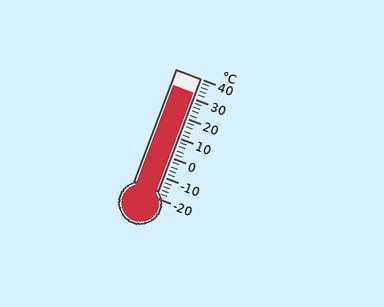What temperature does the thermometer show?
The thermometer shows approximately 32°C.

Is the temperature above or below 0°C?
The temperature is above 0°C.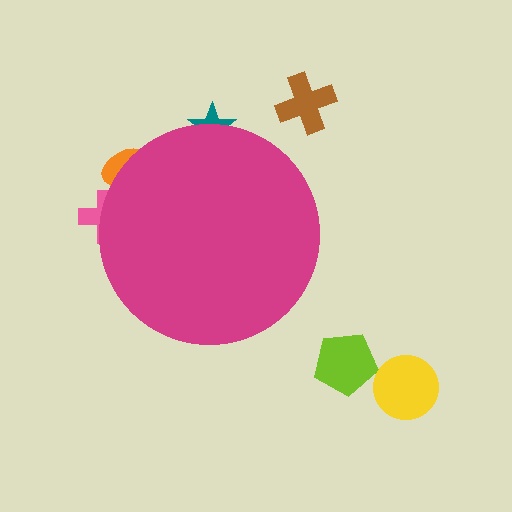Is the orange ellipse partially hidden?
Yes, the orange ellipse is partially hidden behind the magenta circle.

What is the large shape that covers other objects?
A magenta circle.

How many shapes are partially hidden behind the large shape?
3 shapes are partially hidden.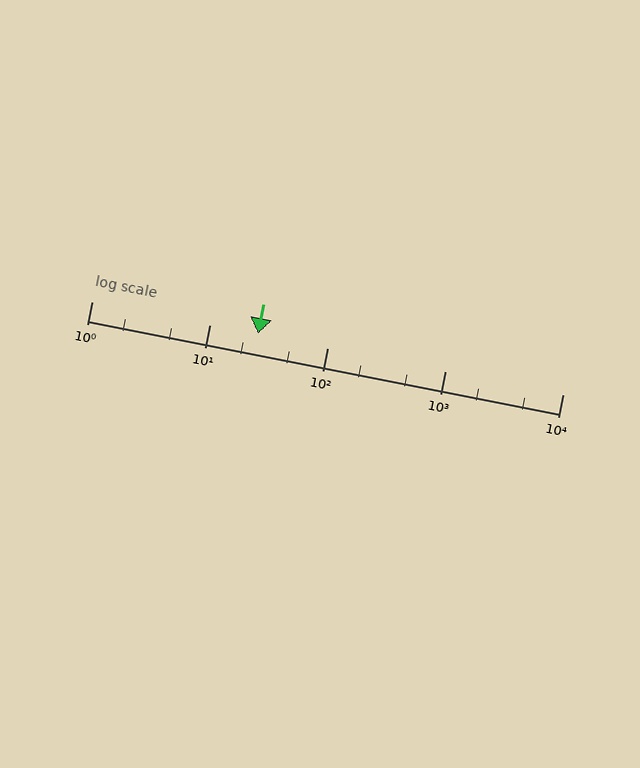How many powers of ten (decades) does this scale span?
The scale spans 4 decades, from 1 to 10000.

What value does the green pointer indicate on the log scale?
The pointer indicates approximately 26.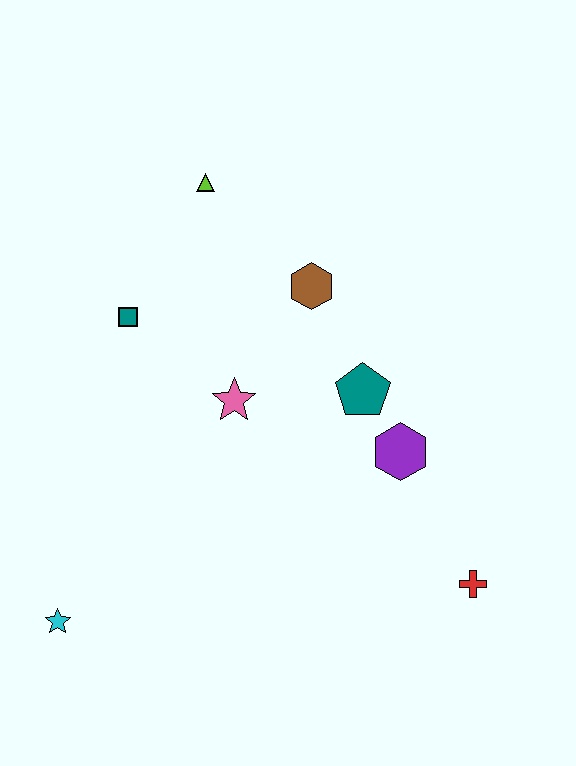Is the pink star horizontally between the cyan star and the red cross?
Yes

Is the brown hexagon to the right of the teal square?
Yes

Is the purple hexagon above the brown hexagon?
No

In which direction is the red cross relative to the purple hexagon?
The red cross is below the purple hexagon.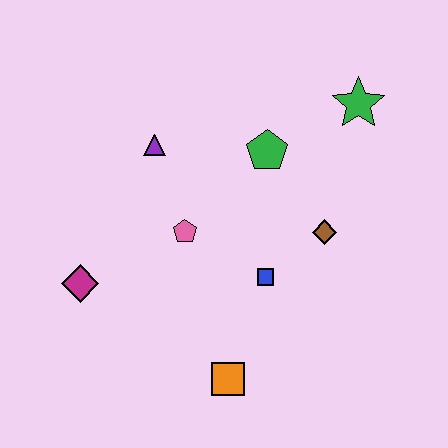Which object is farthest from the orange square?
The green star is farthest from the orange square.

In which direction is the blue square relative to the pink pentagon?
The blue square is to the right of the pink pentagon.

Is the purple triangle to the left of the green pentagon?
Yes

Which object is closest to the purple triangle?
The pink pentagon is closest to the purple triangle.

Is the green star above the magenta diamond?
Yes